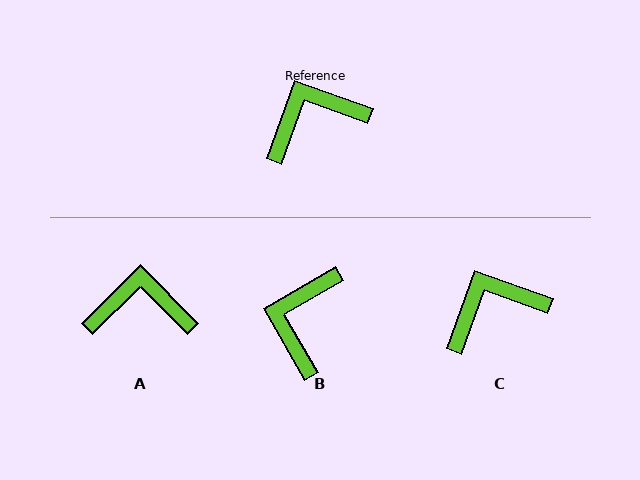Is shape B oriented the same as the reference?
No, it is off by about 50 degrees.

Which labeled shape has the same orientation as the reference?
C.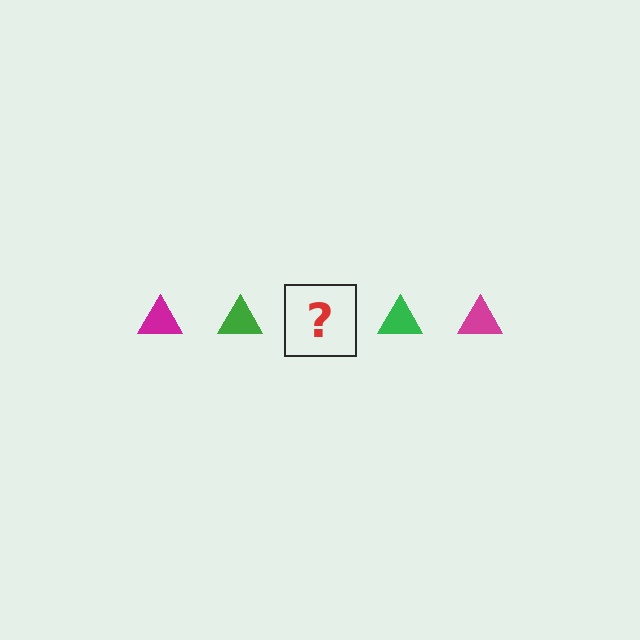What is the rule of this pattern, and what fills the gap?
The rule is that the pattern cycles through magenta, green triangles. The gap should be filled with a magenta triangle.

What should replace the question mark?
The question mark should be replaced with a magenta triangle.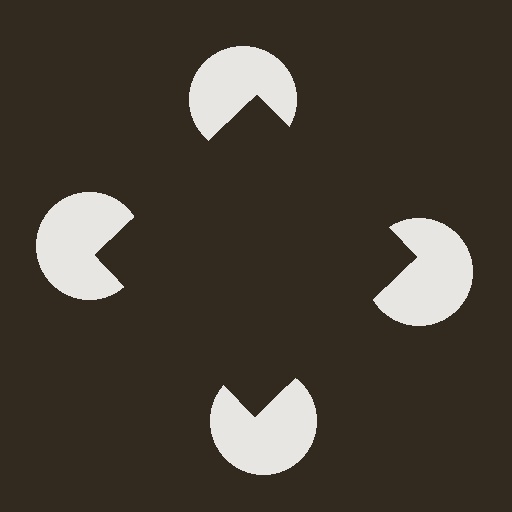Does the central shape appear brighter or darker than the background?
It typically appears slightly darker than the background, even though no actual brightness change is drawn.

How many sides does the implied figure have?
4 sides.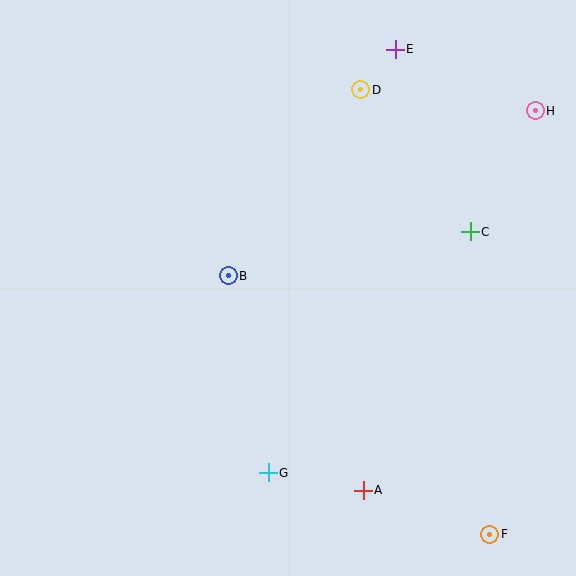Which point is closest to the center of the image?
Point B at (228, 276) is closest to the center.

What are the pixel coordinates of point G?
Point G is at (268, 473).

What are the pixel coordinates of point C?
Point C is at (470, 232).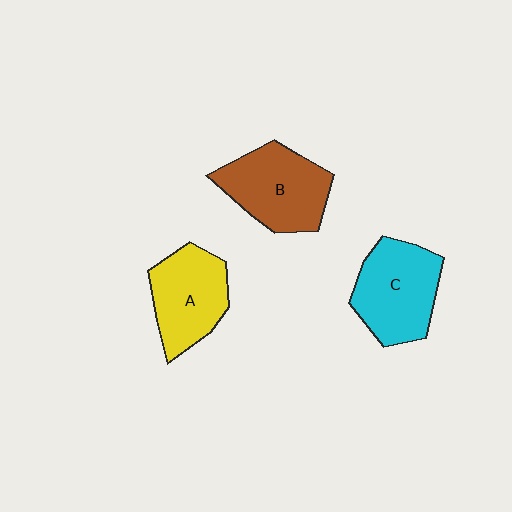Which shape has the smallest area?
Shape A (yellow).